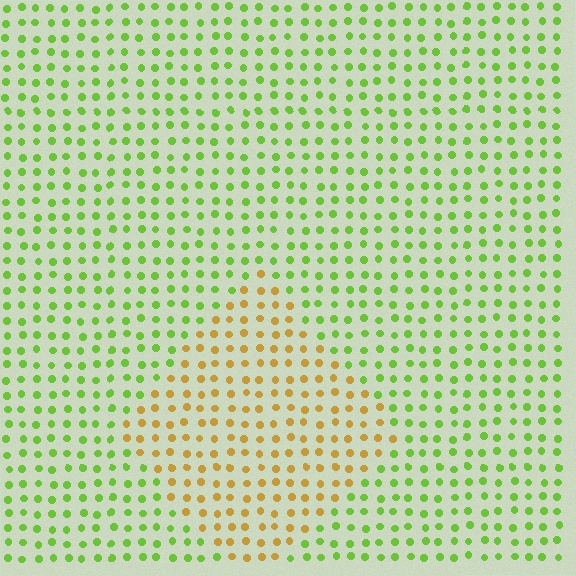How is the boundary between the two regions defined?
The boundary is defined purely by a slight shift in hue (about 56 degrees). Spacing, size, and orientation are identical on both sides.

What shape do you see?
I see a diamond.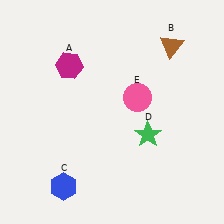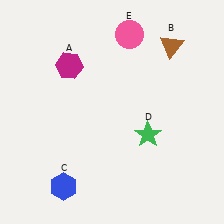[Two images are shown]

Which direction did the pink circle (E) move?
The pink circle (E) moved up.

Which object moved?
The pink circle (E) moved up.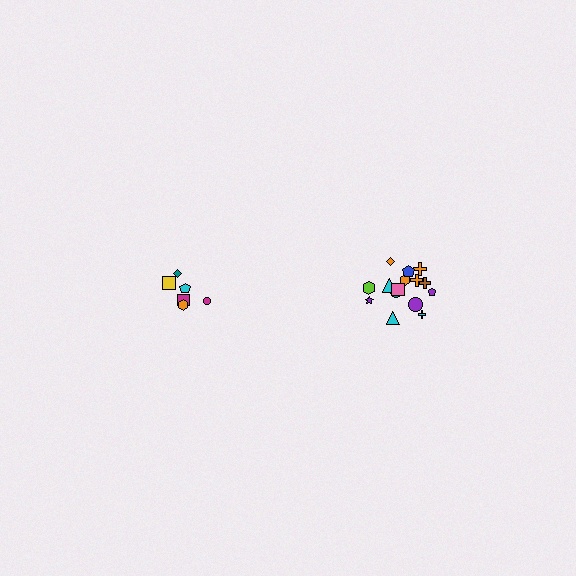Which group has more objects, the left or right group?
The right group.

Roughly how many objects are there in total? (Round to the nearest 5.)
Roughly 20 objects in total.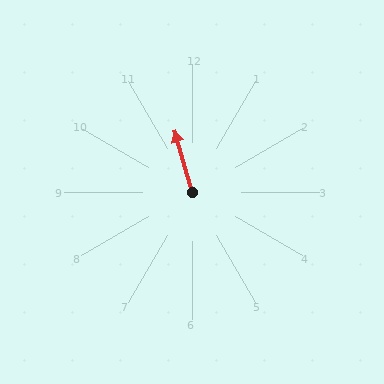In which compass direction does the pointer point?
North.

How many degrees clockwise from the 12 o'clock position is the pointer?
Approximately 344 degrees.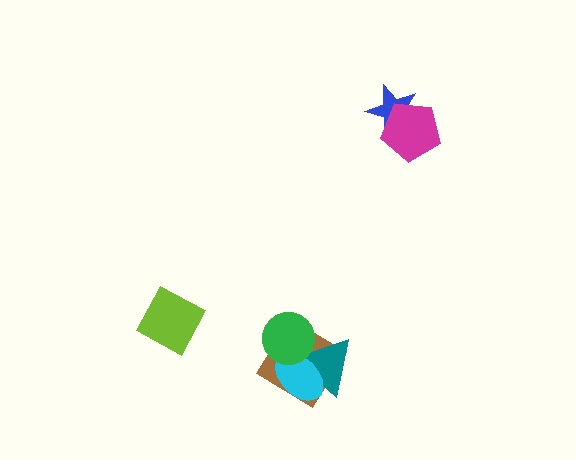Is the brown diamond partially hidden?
Yes, it is partially covered by another shape.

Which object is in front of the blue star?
The magenta pentagon is in front of the blue star.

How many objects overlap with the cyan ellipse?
3 objects overlap with the cyan ellipse.